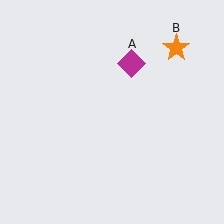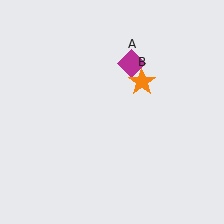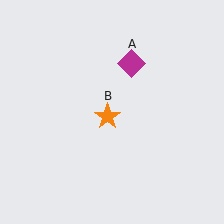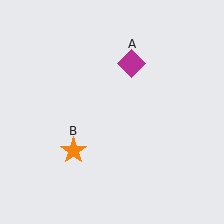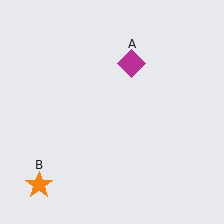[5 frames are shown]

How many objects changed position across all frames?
1 object changed position: orange star (object B).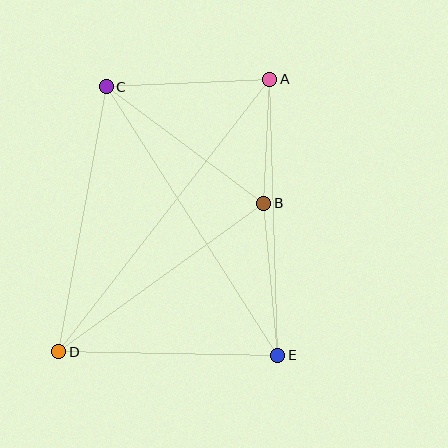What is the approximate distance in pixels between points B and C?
The distance between B and C is approximately 196 pixels.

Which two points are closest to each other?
Points A and B are closest to each other.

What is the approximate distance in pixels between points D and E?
The distance between D and E is approximately 219 pixels.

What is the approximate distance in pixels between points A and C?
The distance between A and C is approximately 164 pixels.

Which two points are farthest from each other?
Points A and D are farthest from each other.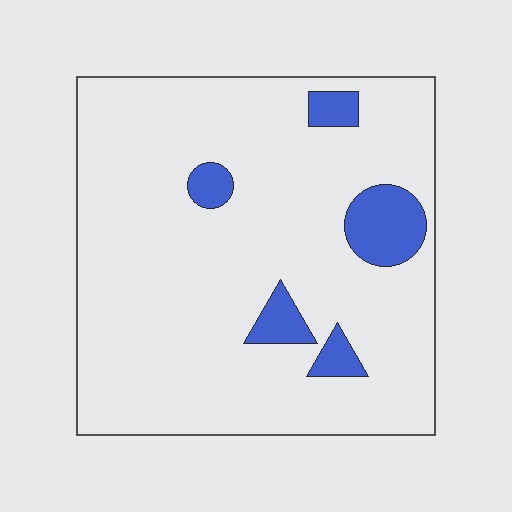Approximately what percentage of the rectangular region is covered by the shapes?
Approximately 10%.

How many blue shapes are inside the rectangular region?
5.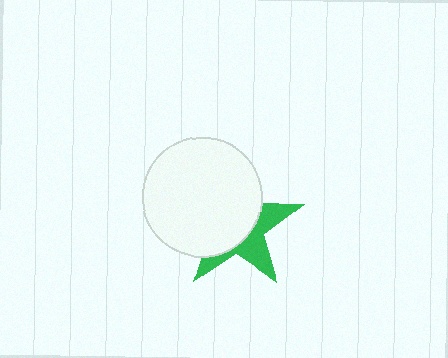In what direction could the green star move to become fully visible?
The green star could move toward the lower-right. That would shift it out from behind the white circle entirely.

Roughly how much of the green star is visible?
A small part of it is visible (roughly 38%).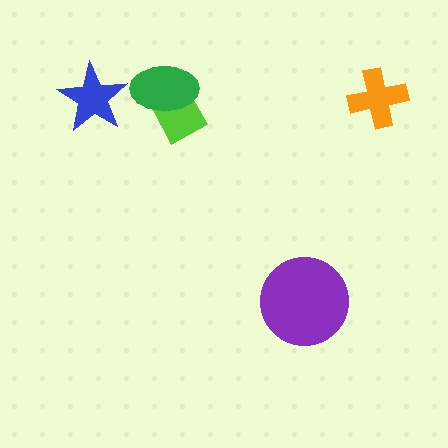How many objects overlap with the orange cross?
0 objects overlap with the orange cross.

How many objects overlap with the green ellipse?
1 object overlaps with the green ellipse.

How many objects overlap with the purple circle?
0 objects overlap with the purple circle.